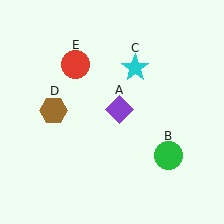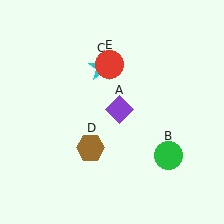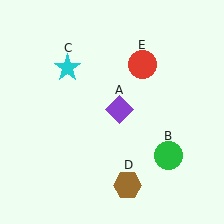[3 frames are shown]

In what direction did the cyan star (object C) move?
The cyan star (object C) moved left.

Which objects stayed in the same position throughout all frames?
Purple diamond (object A) and green circle (object B) remained stationary.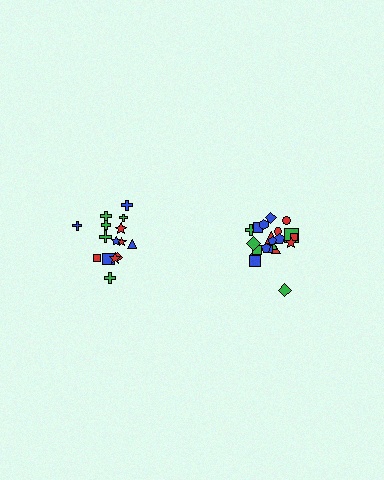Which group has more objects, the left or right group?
The right group.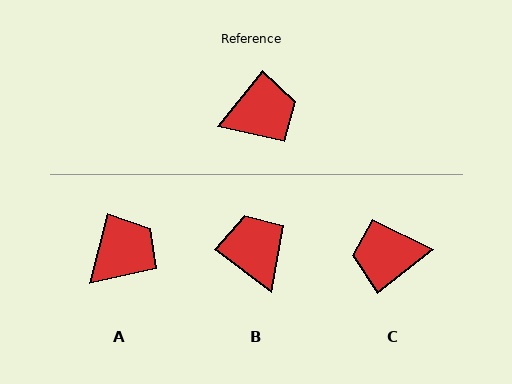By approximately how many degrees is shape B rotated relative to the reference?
Approximately 92 degrees counter-clockwise.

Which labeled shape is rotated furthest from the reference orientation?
C, about 166 degrees away.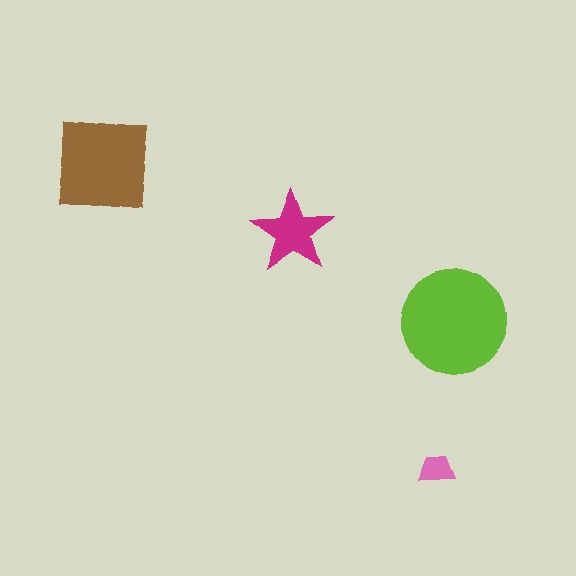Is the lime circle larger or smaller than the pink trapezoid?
Larger.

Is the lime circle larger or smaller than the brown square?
Larger.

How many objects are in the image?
There are 4 objects in the image.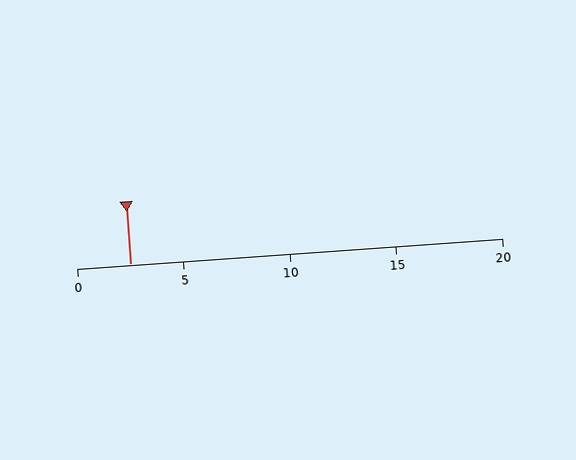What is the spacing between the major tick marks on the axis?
The major ticks are spaced 5 apart.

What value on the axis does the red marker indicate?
The marker indicates approximately 2.5.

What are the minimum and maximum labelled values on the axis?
The axis runs from 0 to 20.